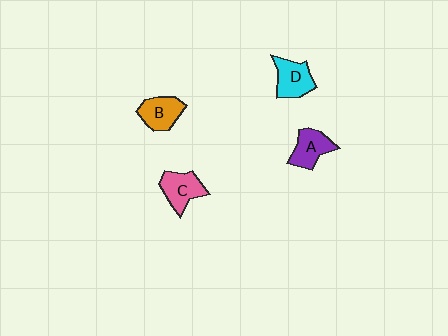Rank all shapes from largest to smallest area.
From largest to smallest: C (pink), D (cyan), B (orange), A (purple).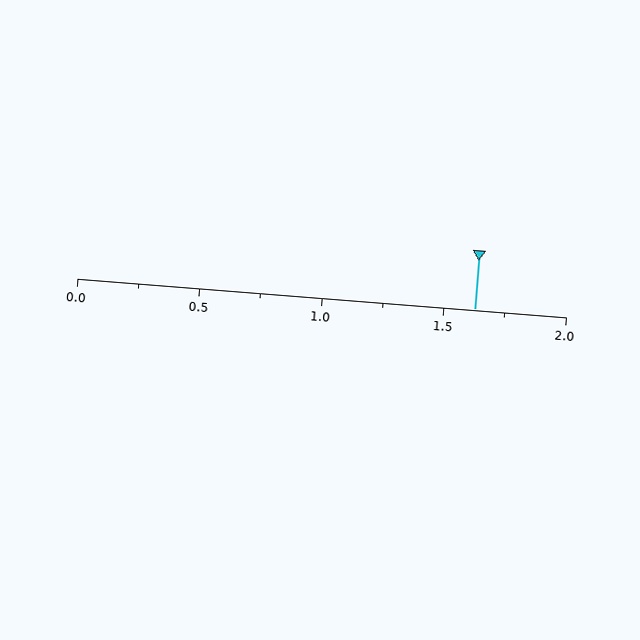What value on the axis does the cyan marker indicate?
The marker indicates approximately 1.62.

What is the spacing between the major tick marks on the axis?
The major ticks are spaced 0.5 apart.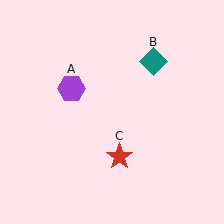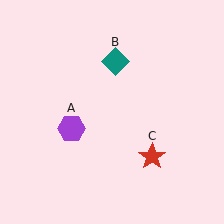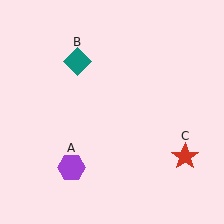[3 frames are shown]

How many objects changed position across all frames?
3 objects changed position: purple hexagon (object A), teal diamond (object B), red star (object C).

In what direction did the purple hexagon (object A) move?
The purple hexagon (object A) moved down.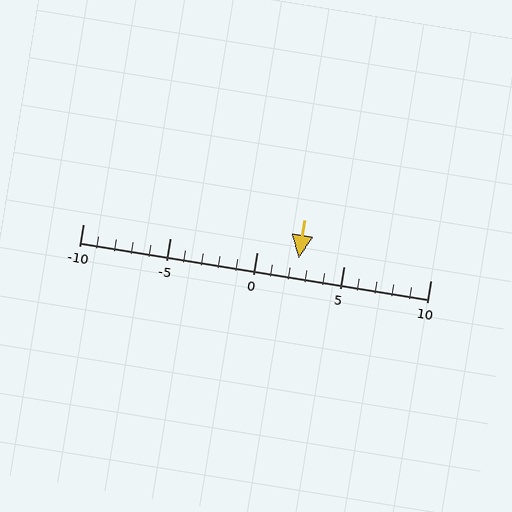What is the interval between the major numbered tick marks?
The major tick marks are spaced 5 units apart.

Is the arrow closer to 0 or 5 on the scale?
The arrow is closer to 0.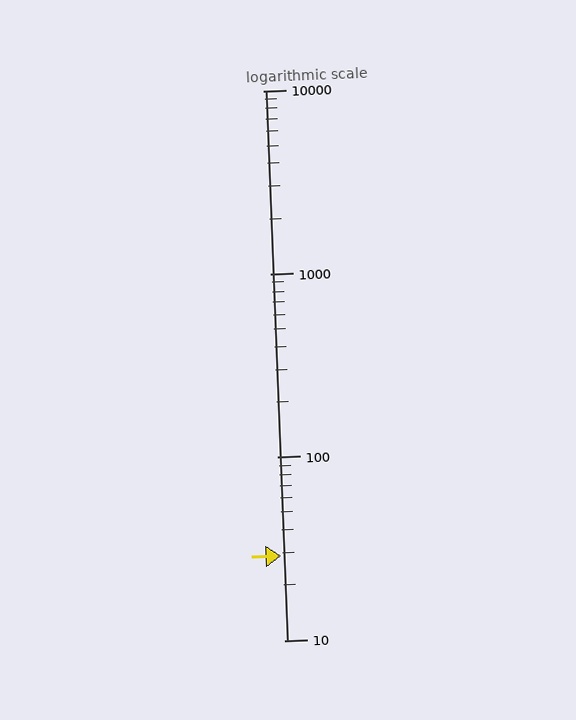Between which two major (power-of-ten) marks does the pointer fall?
The pointer is between 10 and 100.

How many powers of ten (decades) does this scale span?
The scale spans 3 decades, from 10 to 10000.